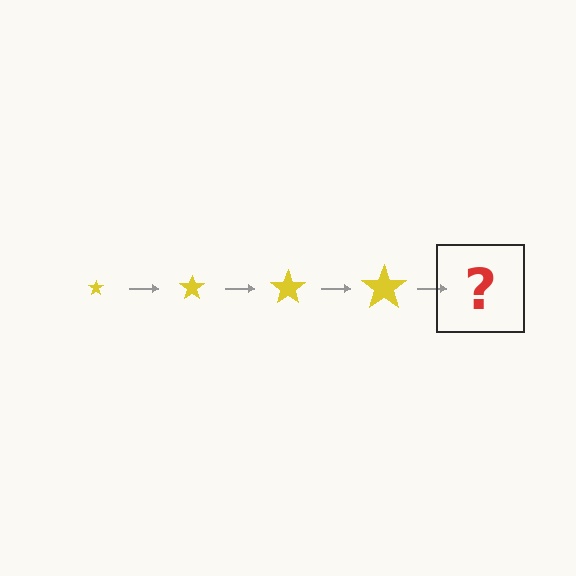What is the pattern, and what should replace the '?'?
The pattern is that the star gets progressively larger each step. The '?' should be a yellow star, larger than the previous one.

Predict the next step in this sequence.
The next step is a yellow star, larger than the previous one.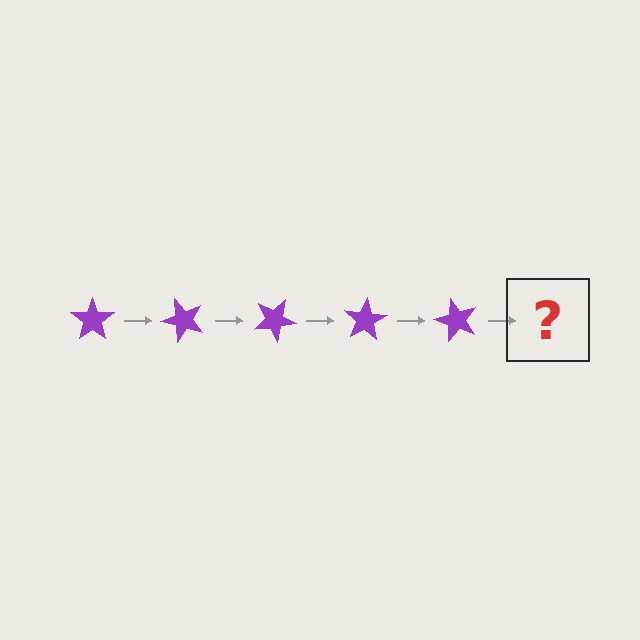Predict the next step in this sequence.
The next step is a purple star rotated 250 degrees.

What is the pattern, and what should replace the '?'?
The pattern is that the star rotates 50 degrees each step. The '?' should be a purple star rotated 250 degrees.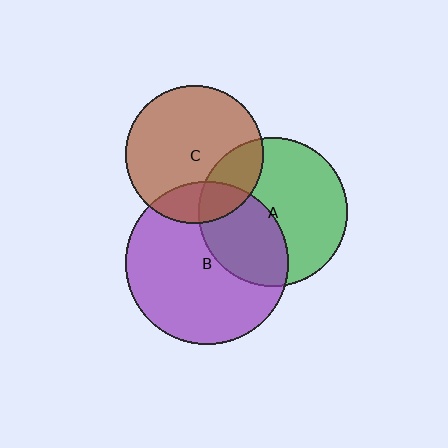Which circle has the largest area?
Circle B (purple).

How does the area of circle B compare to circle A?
Approximately 1.2 times.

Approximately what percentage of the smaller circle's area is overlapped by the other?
Approximately 40%.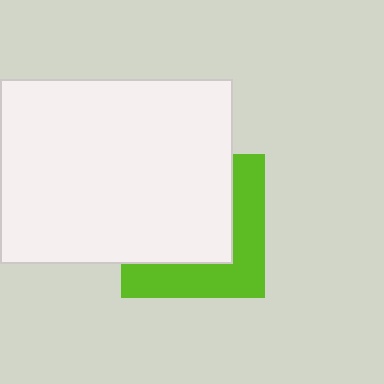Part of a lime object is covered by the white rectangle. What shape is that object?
It is a square.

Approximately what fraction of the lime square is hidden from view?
Roughly 59% of the lime square is hidden behind the white rectangle.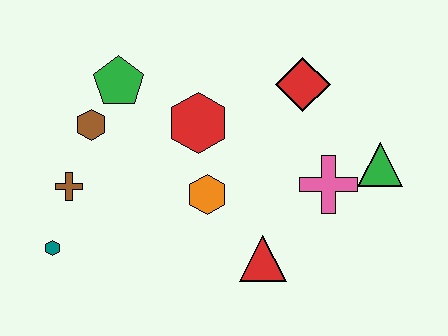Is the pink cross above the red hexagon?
No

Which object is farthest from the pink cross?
The teal hexagon is farthest from the pink cross.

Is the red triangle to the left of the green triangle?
Yes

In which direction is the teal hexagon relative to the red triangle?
The teal hexagon is to the left of the red triangle.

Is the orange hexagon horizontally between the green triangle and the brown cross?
Yes